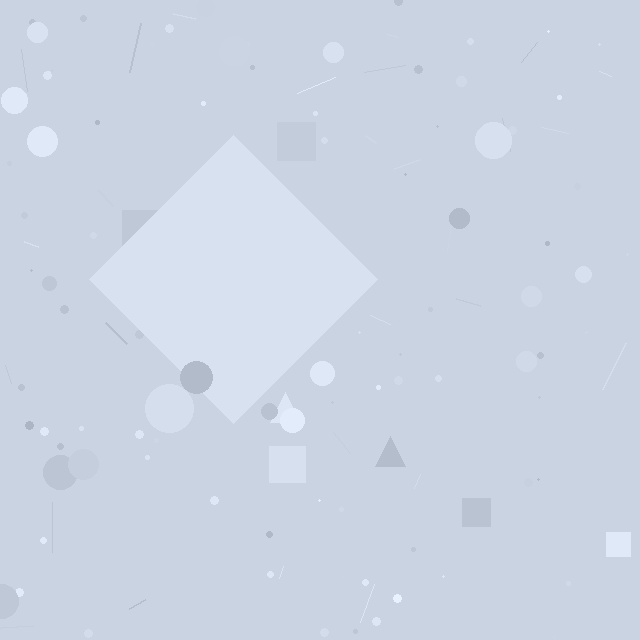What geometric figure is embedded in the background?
A diamond is embedded in the background.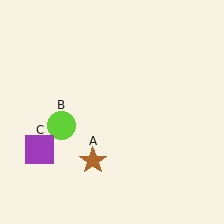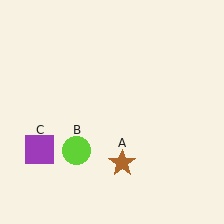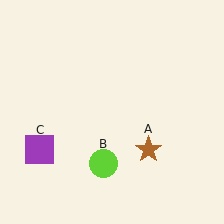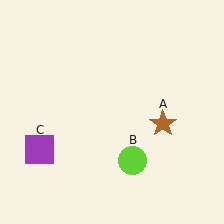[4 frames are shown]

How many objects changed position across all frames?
2 objects changed position: brown star (object A), lime circle (object B).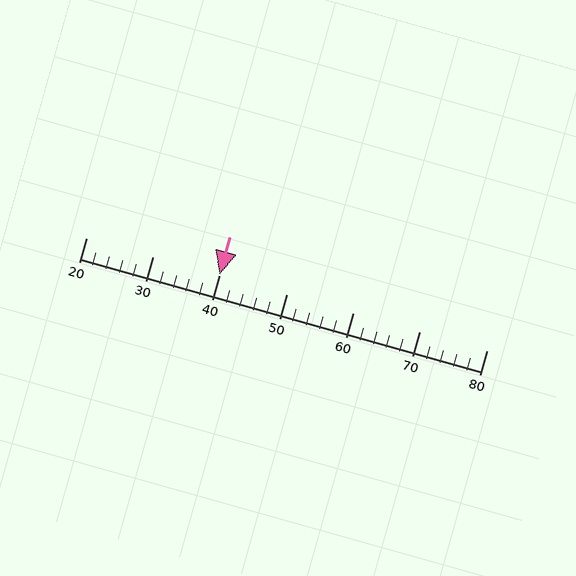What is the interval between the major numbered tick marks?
The major tick marks are spaced 10 units apart.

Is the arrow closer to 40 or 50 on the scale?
The arrow is closer to 40.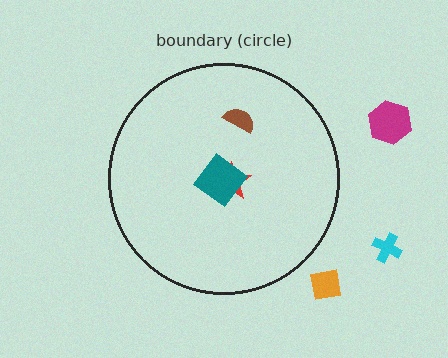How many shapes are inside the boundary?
3 inside, 3 outside.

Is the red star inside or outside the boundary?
Inside.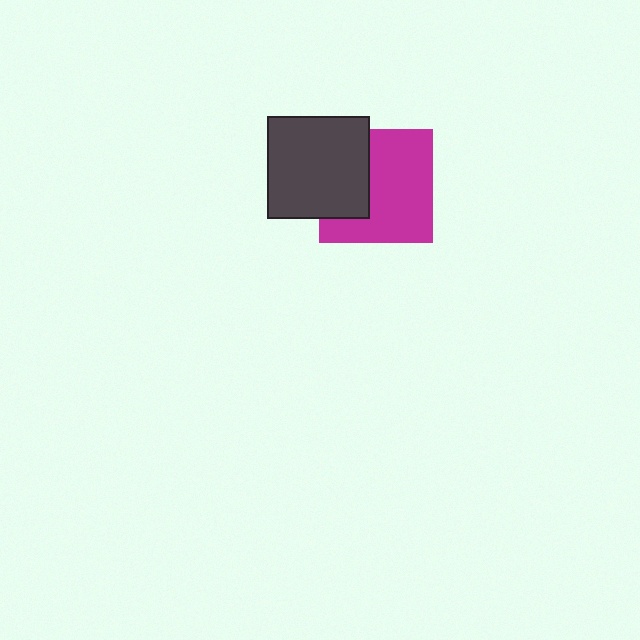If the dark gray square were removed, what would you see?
You would see the complete magenta square.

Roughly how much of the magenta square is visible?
Most of it is visible (roughly 65%).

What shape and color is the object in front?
The object in front is a dark gray square.